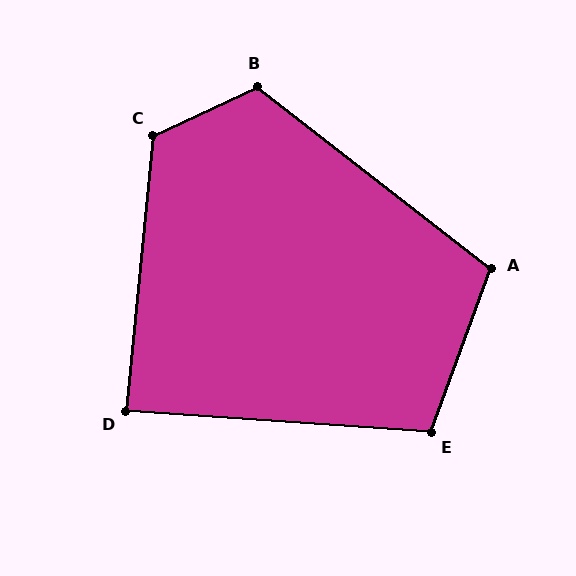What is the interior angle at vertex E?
Approximately 106 degrees (obtuse).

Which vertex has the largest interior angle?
C, at approximately 121 degrees.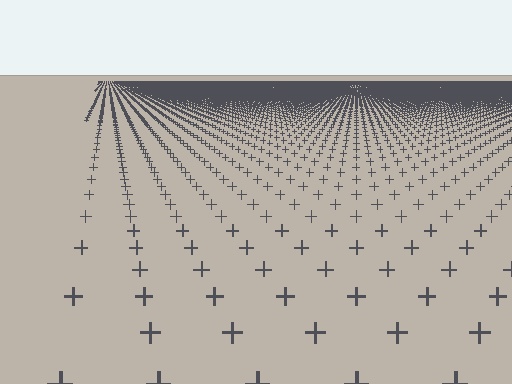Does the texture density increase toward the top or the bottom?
Density increases toward the top.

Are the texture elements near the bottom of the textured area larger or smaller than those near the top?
Larger. Near the bottom, elements are closer to the viewer and appear at a bigger on-screen size.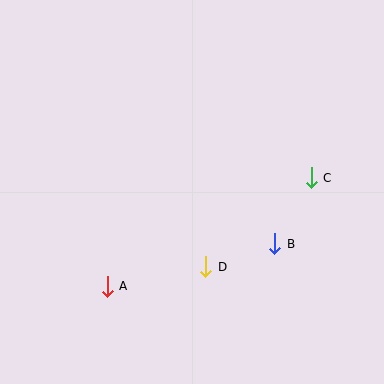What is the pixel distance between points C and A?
The distance between C and A is 231 pixels.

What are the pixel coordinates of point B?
Point B is at (275, 244).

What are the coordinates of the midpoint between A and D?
The midpoint between A and D is at (157, 276).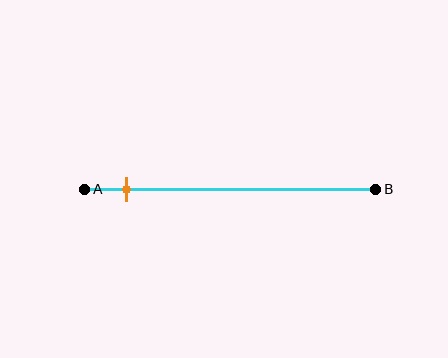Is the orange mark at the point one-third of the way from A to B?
No, the mark is at about 15% from A, not at the 33% one-third point.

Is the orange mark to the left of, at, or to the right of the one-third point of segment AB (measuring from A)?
The orange mark is to the left of the one-third point of segment AB.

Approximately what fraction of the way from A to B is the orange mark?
The orange mark is approximately 15% of the way from A to B.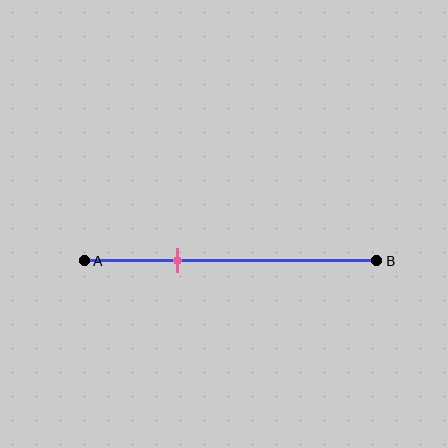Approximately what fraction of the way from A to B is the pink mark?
The pink mark is approximately 30% of the way from A to B.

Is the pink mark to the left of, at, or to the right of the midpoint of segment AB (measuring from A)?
The pink mark is to the left of the midpoint of segment AB.